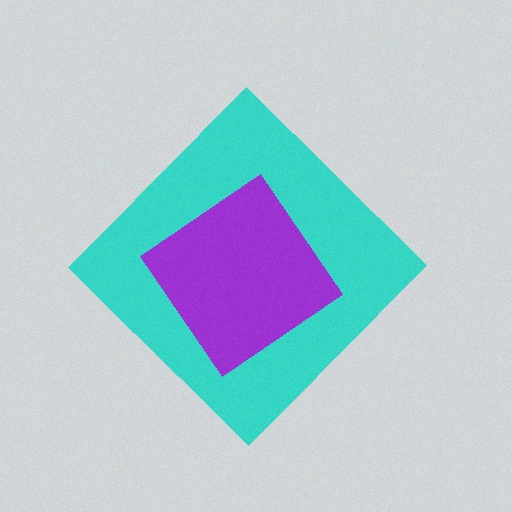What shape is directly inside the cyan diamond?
The purple diamond.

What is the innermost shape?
The purple diamond.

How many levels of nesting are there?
2.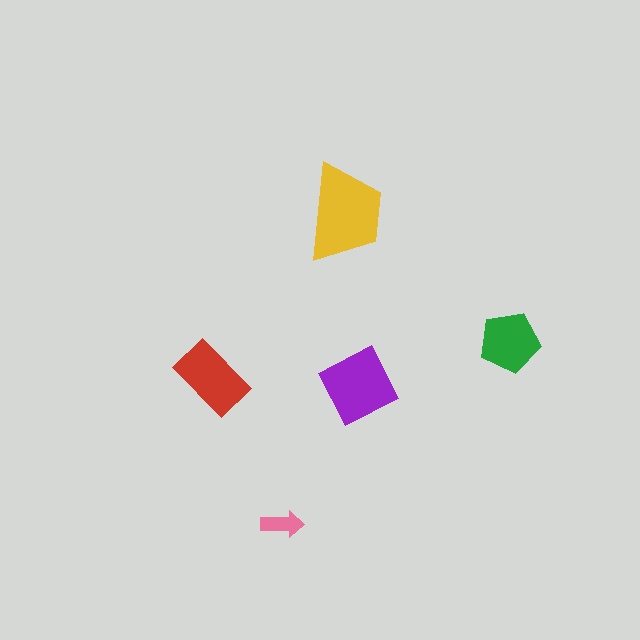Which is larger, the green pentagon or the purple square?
The purple square.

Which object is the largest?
The yellow trapezoid.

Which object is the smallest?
The pink arrow.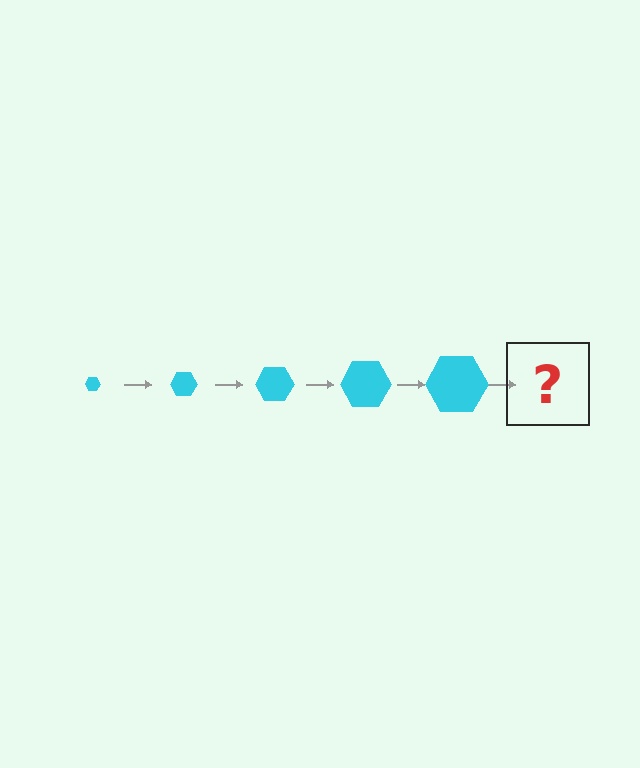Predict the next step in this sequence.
The next step is a cyan hexagon, larger than the previous one.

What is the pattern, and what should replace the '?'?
The pattern is that the hexagon gets progressively larger each step. The '?' should be a cyan hexagon, larger than the previous one.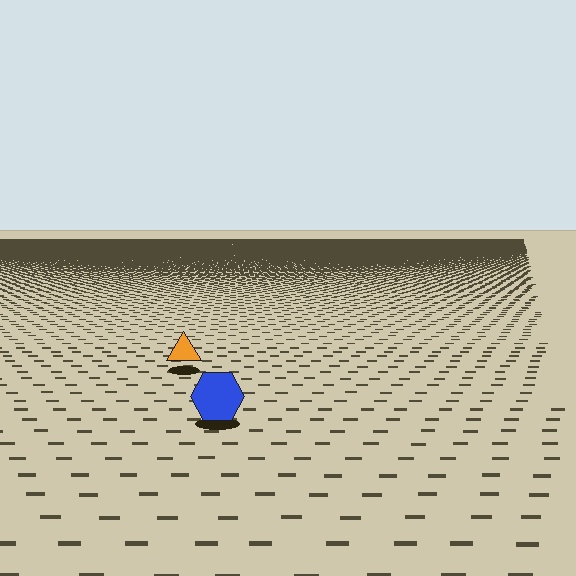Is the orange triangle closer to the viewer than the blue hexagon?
No. The blue hexagon is closer — you can tell from the texture gradient: the ground texture is coarser near it.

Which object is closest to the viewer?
The blue hexagon is closest. The texture marks near it are larger and more spread out.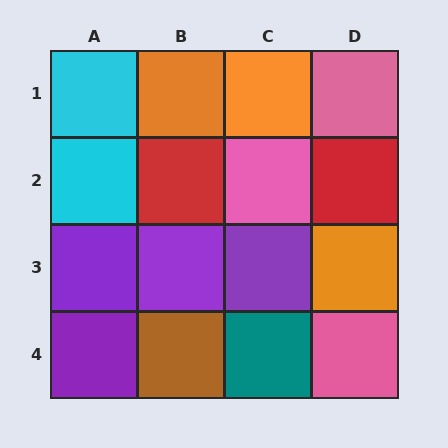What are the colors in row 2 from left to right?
Cyan, red, pink, red.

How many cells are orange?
3 cells are orange.